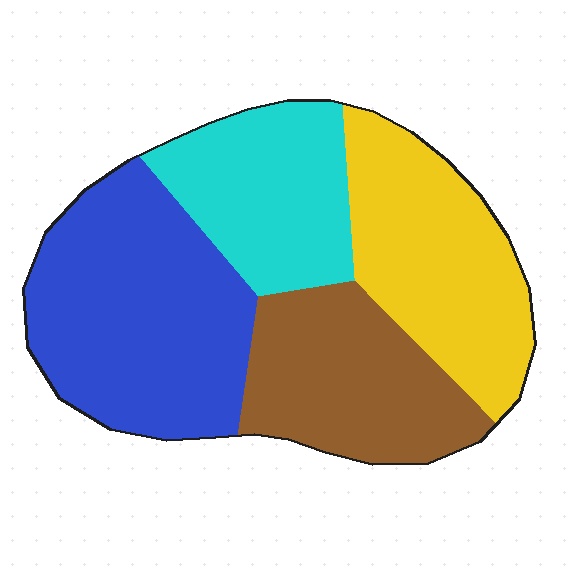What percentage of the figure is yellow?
Yellow covers 25% of the figure.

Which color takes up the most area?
Blue, at roughly 35%.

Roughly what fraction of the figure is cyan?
Cyan covers about 20% of the figure.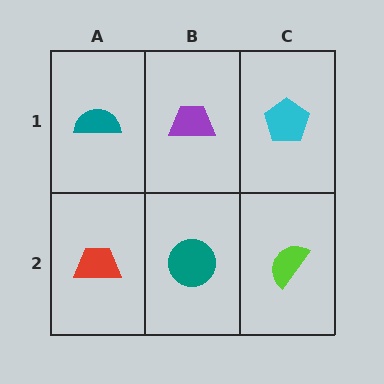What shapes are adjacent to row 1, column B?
A teal circle (row 2, column B), a teal semicircle (row 1, column A), a cyan pentagon (row 1, column C).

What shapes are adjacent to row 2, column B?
A purple trapezoid (row 1, column B), a red trapezoid (row 2, column A), a lime semicircle (row 2, column C).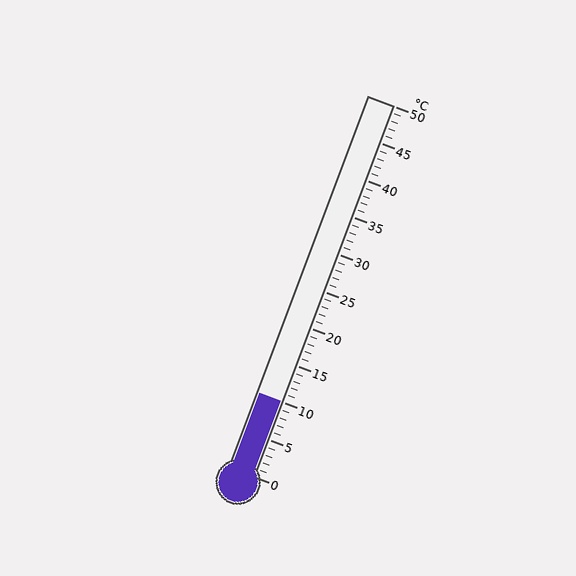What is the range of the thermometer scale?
The thermometer scale ranges from 0°C to 50°C.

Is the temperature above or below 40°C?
The temperature is below 40°C.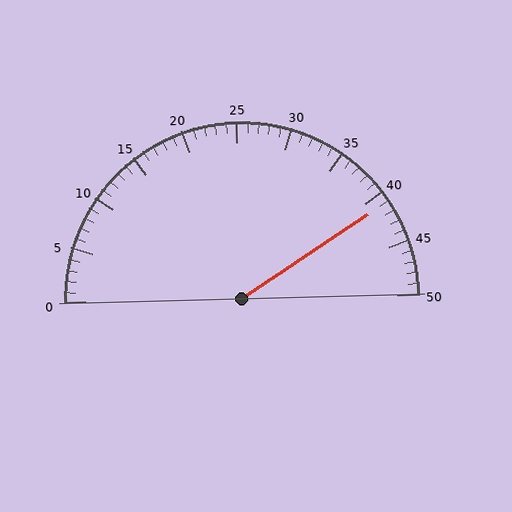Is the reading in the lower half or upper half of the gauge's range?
The reading is in the upper half of the range (0 to 50).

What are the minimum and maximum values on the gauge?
The gauge ranges from 0 to 50.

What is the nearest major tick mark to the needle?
The nearest major tick mark is 40.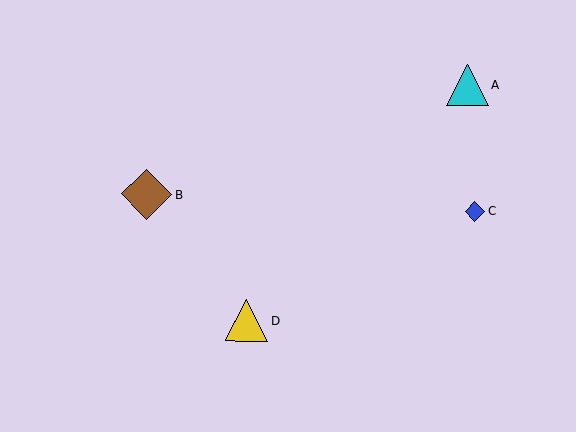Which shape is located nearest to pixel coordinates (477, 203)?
The blue diamond (labeled C) at (475, 211) is nearest to that location.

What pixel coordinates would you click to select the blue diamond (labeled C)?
Click at (475, 211) to select the blue diamond C.